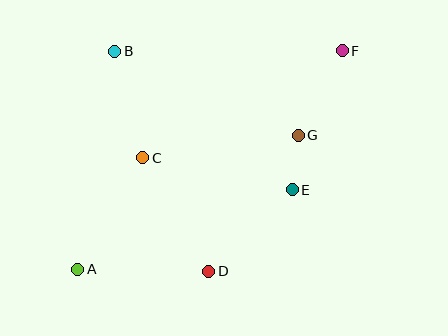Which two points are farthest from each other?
Points A and F are farthest from each other.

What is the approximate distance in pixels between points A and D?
The distance between A and D is approximately 131 pixels.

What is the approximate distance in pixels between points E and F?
The distance between E and F is approximately 148 pixels.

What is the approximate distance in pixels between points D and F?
The distance between D and F is approximately 258 pixels.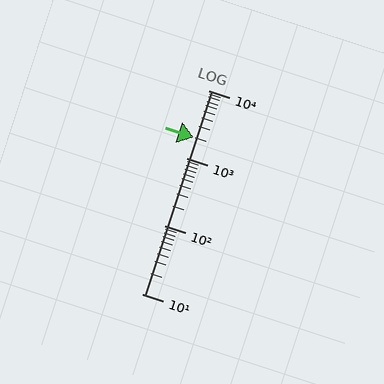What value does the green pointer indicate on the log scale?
The pointer indicates approximately 2000.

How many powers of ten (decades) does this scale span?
The scale spans 3 decades, from 10 to 10000.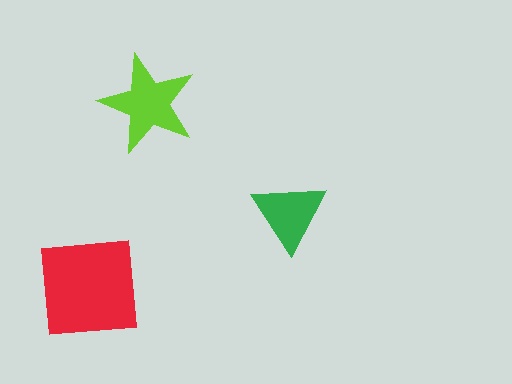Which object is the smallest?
The green triangle.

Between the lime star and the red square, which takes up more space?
The red square.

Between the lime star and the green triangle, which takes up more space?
The lime star.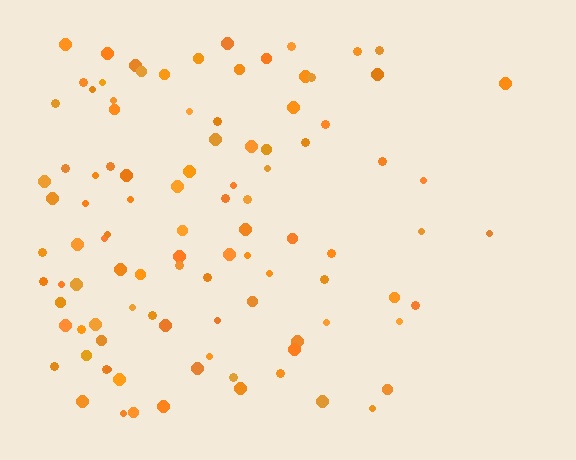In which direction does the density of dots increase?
From right to left, with the left side densest.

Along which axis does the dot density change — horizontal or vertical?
Horizontal.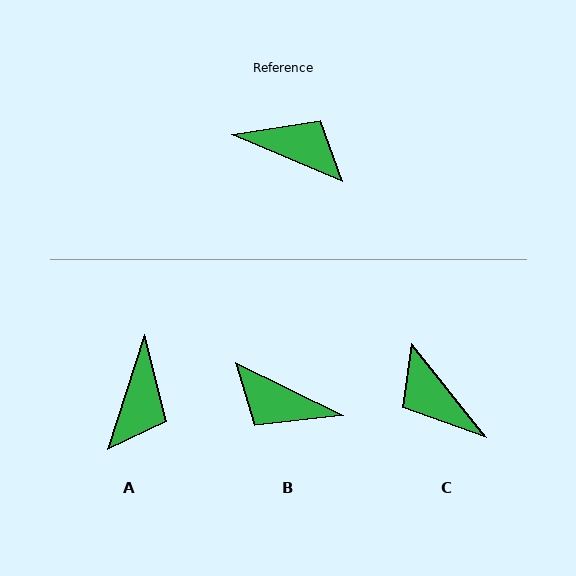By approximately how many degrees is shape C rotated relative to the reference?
Approximately 152 degrees counter-clockwise.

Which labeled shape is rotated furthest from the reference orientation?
B, about 177 degrees away.